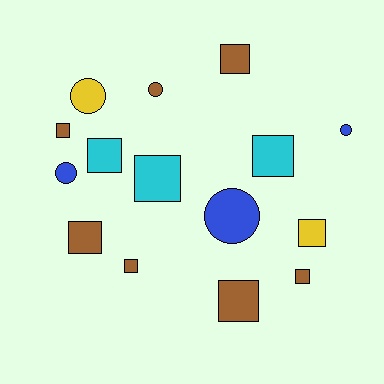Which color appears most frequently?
Brown, with 7 objects.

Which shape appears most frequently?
Square, with 10 objects.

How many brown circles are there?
There is 1 brown circle.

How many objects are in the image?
There are 15 objects.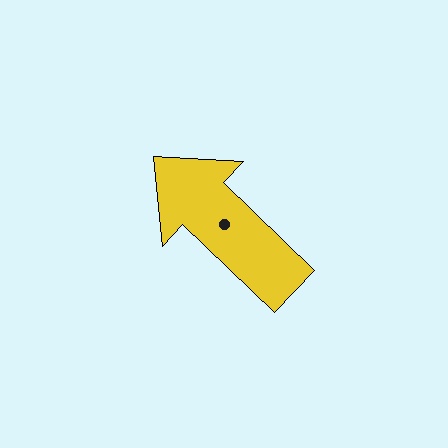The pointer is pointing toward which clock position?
Roughly 10 o'clock.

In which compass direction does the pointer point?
Northwest.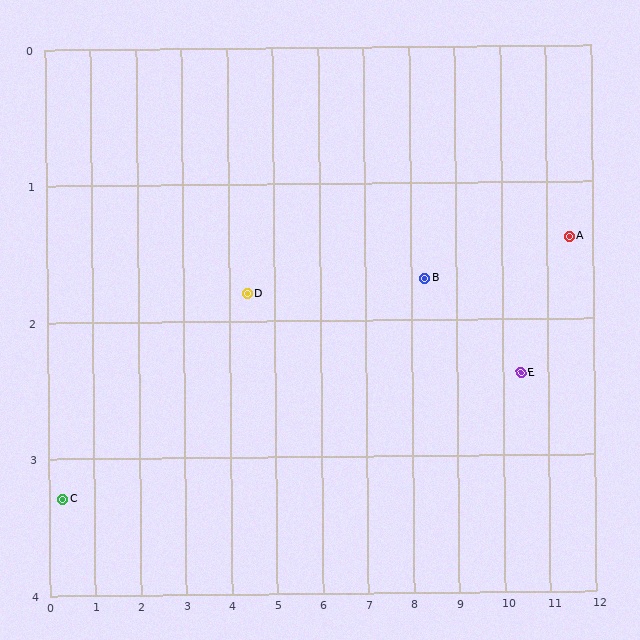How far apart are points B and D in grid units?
Points B and D are about 3.9 grid units apart.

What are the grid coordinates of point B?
Point B is at approximately (8.3, 1.7).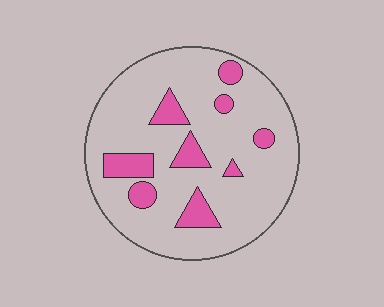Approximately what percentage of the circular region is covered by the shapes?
Approximately 15%.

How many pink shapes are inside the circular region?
9.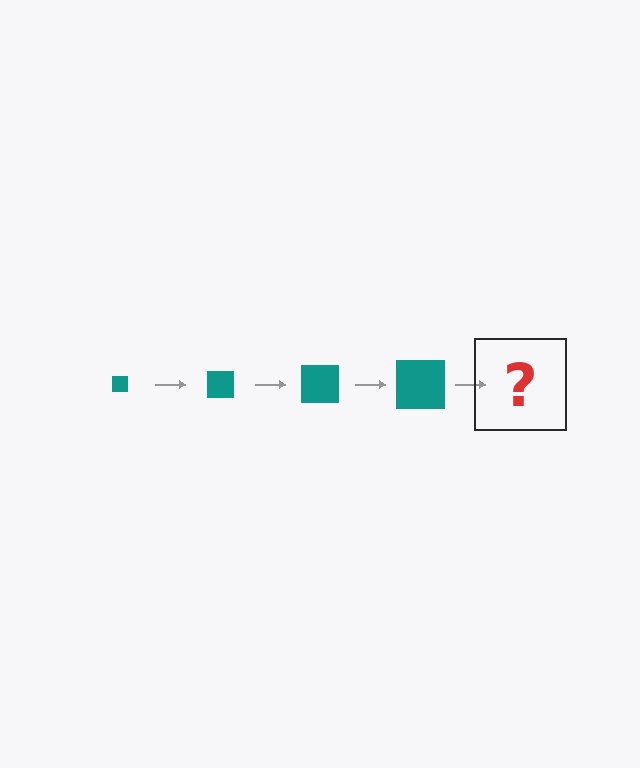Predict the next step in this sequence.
The next step is a teal square, larger than the previous one.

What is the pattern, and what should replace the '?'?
The pattern is that the square gets progressively larger each step. The '?' should be a teal square, larger than the previous one.